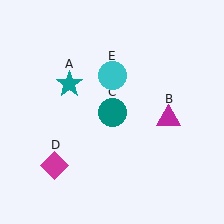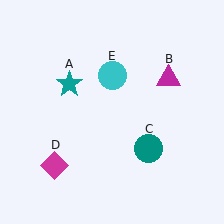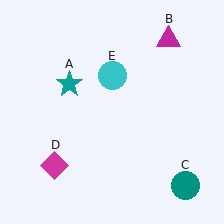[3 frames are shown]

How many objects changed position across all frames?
2 objects changed position: magenta triangle (object B), teal circle (object C).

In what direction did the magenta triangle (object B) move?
The magenta triangle (object B) moved up.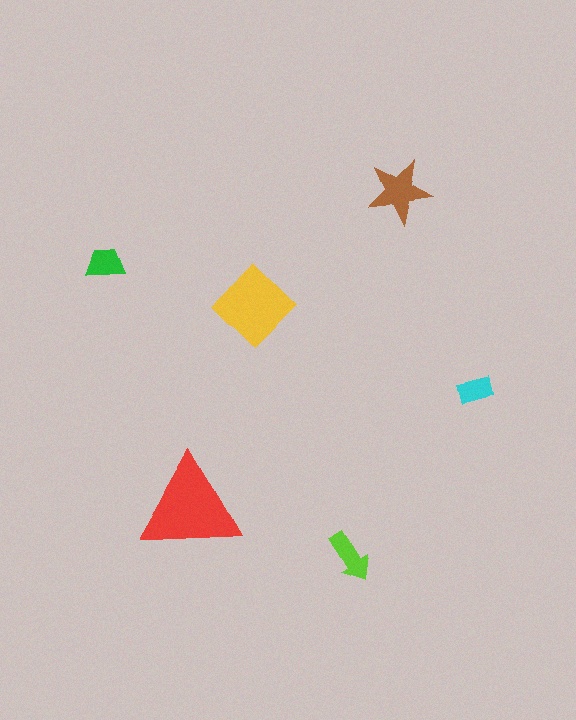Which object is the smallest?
The cyan rectangle.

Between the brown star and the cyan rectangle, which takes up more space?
The brown star.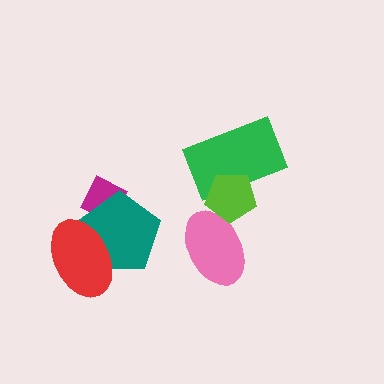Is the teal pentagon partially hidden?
Yes, it is partially covered by another shape.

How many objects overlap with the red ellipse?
1 object overlaps with the red ellipse.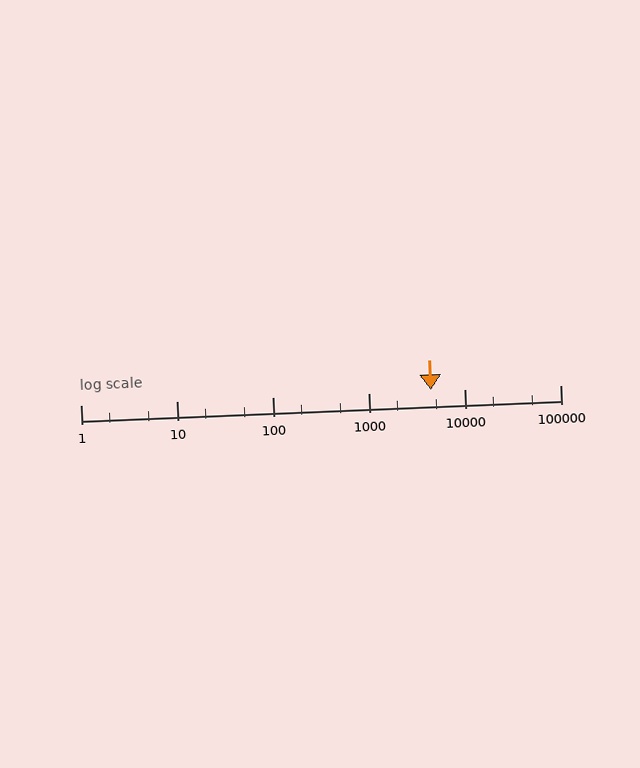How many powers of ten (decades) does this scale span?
The scale spans 5 decades, from 1 to 100000.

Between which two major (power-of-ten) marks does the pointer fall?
The pointer is between 1000 and 10000.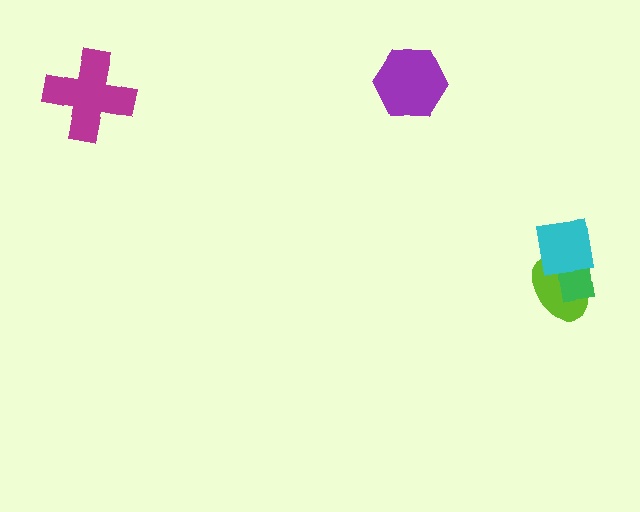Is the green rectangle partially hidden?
Yes, it is partially covered by another shape.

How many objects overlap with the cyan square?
2 objects overlap with the cyan square.